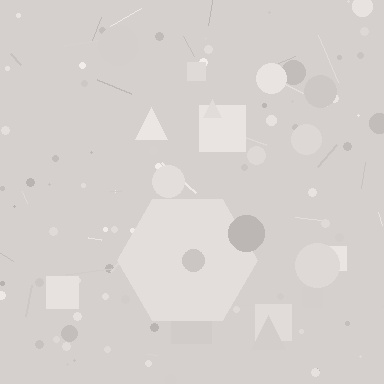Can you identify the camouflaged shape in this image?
The camouflaged shape is a hexagon.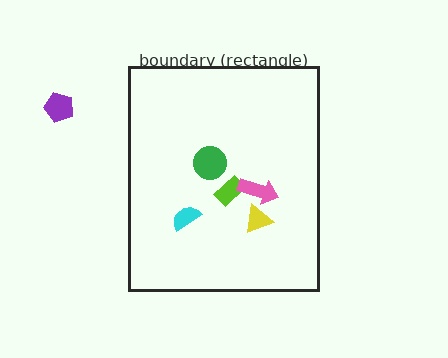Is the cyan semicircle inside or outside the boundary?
Inside.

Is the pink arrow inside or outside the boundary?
Inside.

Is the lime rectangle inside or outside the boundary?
Inside.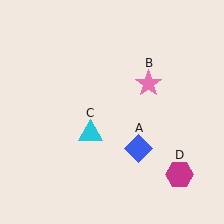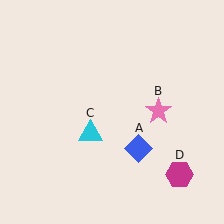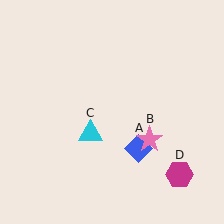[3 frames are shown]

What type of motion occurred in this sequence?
The pink star (object B) rotated clockwise around the center of the scene.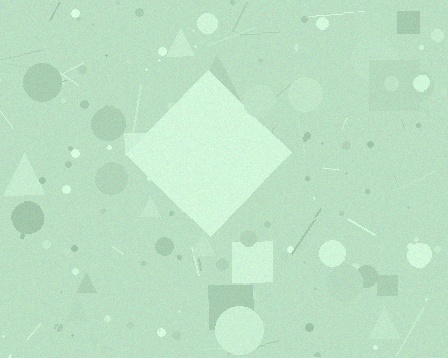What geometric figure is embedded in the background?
A diamond is embedded in the background.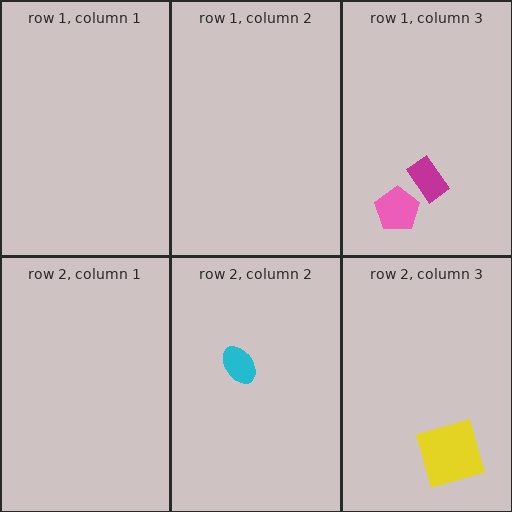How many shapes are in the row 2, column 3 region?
1.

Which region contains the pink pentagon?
The row 1, column 3 region.